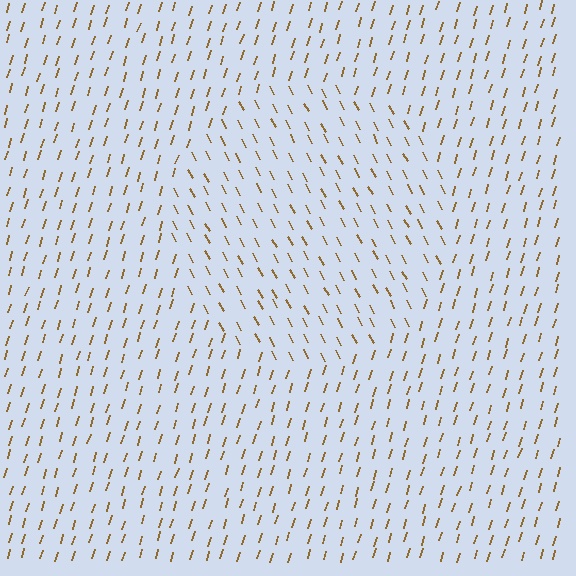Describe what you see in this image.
The image is filled with small brown line segments. A circle region in the image has lines oriented differently from the surrounding lines, creating a visible texture boundary.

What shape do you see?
I see a circle.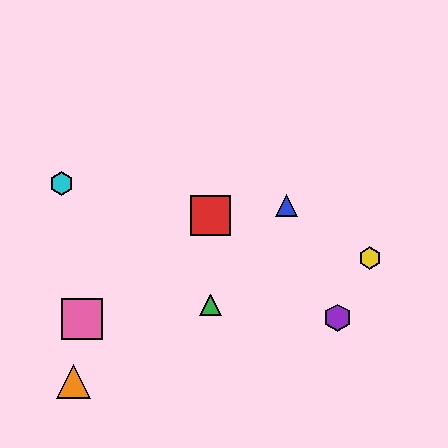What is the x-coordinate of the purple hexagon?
The purple hexagon is at x≈337.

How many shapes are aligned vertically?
2 shapes (the red square, the green triangle) are aligned vertically.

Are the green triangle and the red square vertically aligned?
Yes, both are at x≈211.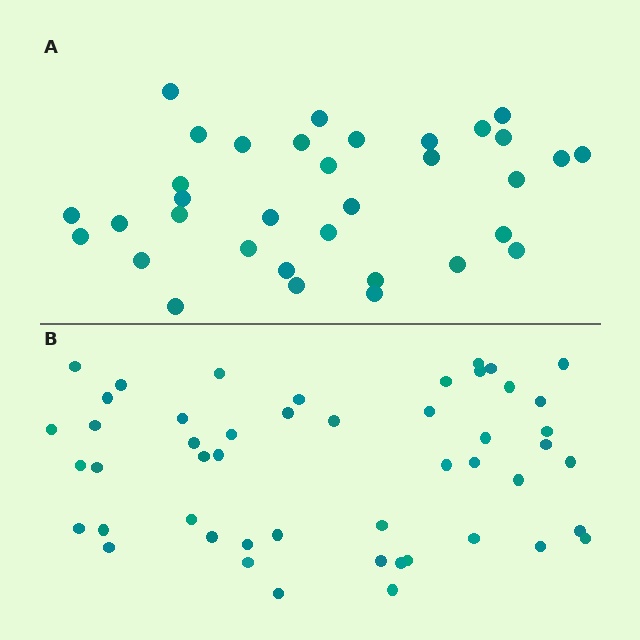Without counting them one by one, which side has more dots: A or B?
Region B (the bottom region) has more dots.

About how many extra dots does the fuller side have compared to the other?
Region B has approximately 15 more dots than region A.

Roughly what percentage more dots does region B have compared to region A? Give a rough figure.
About 45% more.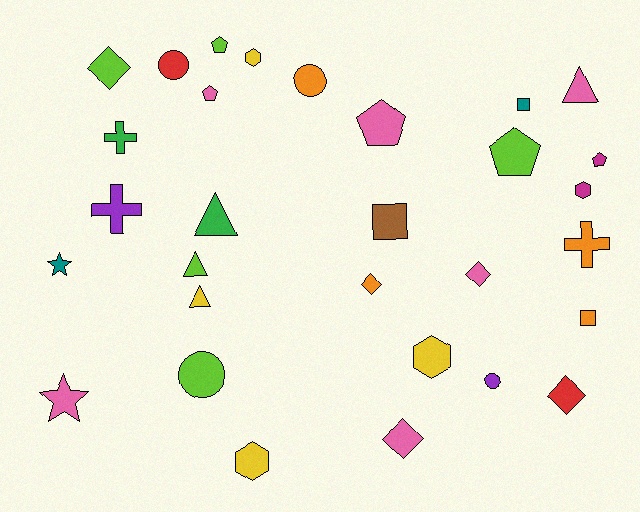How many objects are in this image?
There are 30 objects.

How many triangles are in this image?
There are 4 triangles.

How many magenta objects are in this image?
There are 2 magenta objects.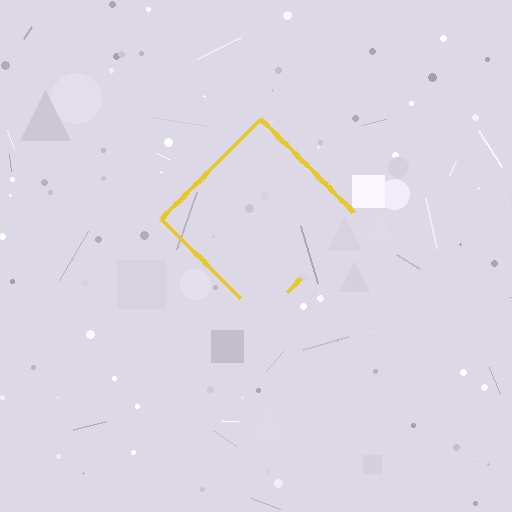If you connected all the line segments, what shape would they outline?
They would outline a diamond.